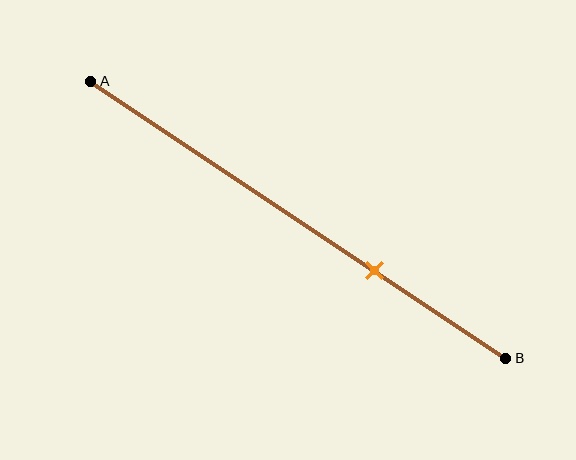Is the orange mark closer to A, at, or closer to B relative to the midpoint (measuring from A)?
The orange mark is closer to point B than the midpoint of segment AB.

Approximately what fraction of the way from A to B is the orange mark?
The orange mark is approximately 70% of the way from A to B.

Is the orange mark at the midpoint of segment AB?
No, the mark is at about 70% from A, not at the 50% midpoint.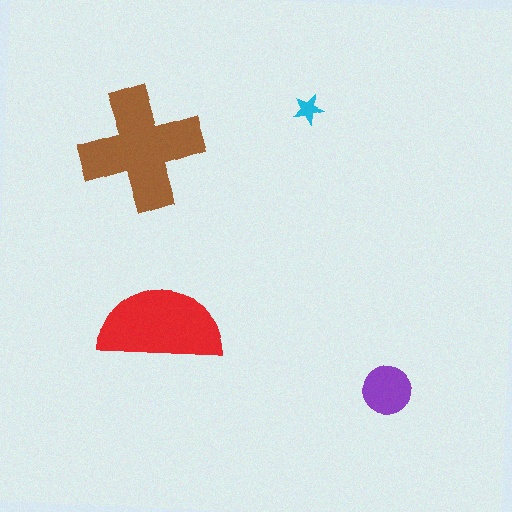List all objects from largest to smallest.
The brown cross, the red semicircle, the purple circle, the cyan star.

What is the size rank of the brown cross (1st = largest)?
1st.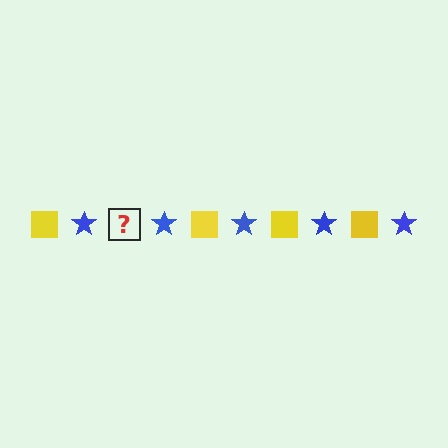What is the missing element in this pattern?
The missing element is a yellow square.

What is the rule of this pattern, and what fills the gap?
The rule is that the pattern alternates between yellow square and blue star. The gap should be filled with a yellow square.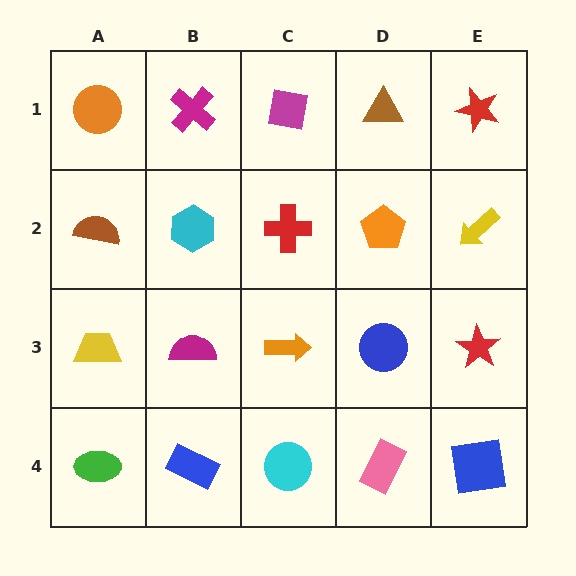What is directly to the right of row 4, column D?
A blue square.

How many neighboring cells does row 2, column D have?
4.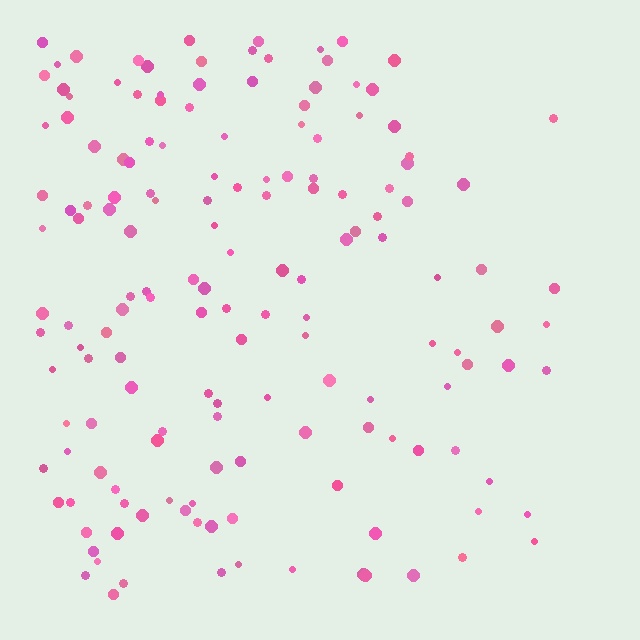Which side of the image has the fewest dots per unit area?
The right.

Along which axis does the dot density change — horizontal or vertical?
Horizontal.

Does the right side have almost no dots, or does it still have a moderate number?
Still a moderate number, just noticeably fewer than the left.